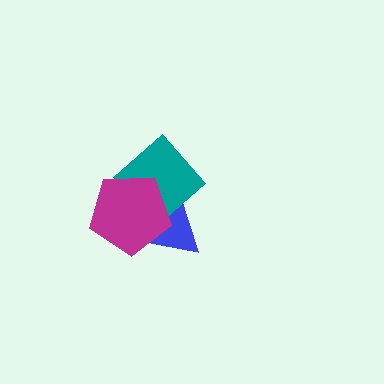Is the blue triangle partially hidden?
Yes, it is partially covered by another shape.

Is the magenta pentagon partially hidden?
No, no other shape covers it.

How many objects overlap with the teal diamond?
2 objects overlap with the teal diamond.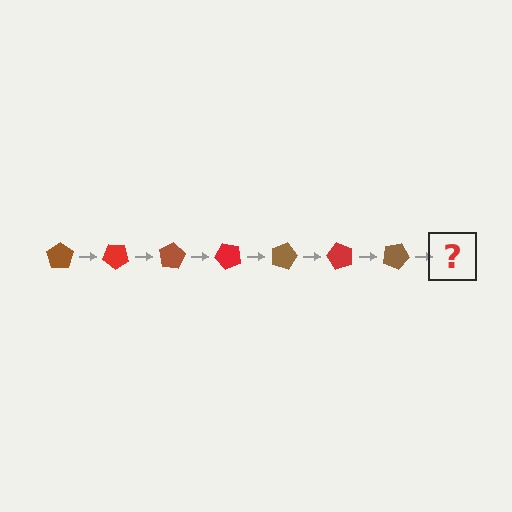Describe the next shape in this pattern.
It should be a red pentagon, rotated 280 degrees from the start.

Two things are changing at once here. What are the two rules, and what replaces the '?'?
The two rules are that it rotates 40 degrees each step and the color cycles through brown and red. The '?' should be a red pentagon, rotated 280 degrees from the start.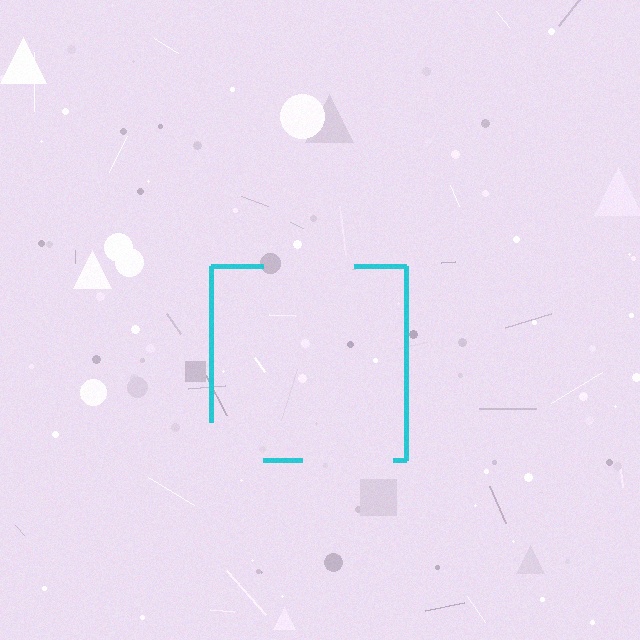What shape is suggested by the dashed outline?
The dashed outline suggests a square.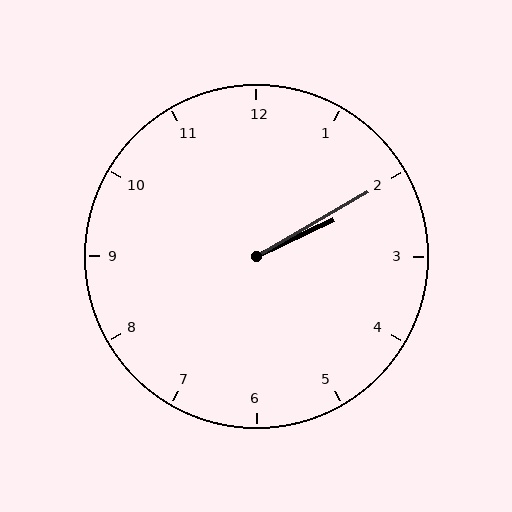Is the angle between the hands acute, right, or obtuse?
It is acute.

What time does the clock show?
2:10.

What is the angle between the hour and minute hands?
Approximately 5 degrees.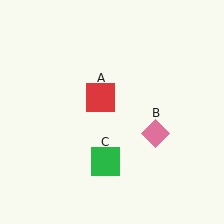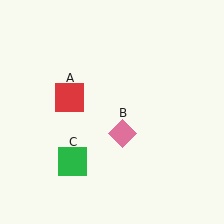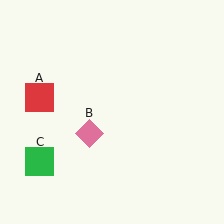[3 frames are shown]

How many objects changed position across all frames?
3 objects changed position: red square (object A), pink diamond (object B), green square (object C).